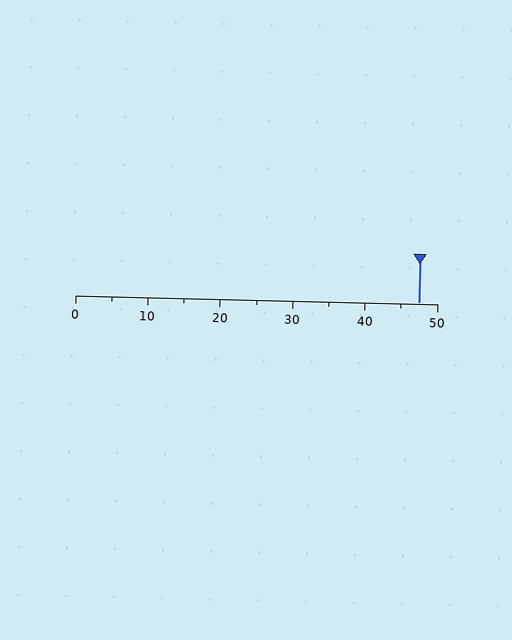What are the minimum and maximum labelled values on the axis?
The axis runs from 0 to 50.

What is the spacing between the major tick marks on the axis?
The major ticks are spaced 10 apart.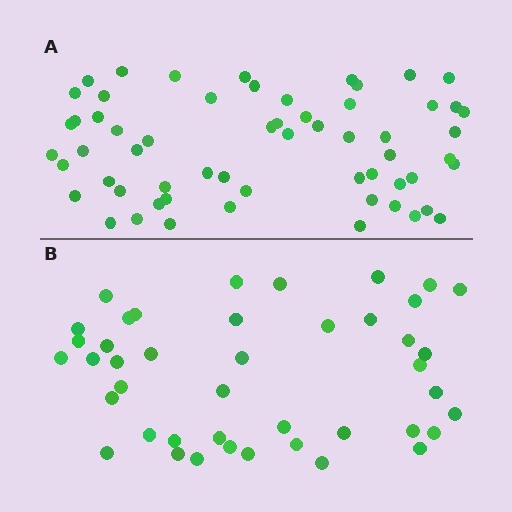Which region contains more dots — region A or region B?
Region A (the top region) has more dots.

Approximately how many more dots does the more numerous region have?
Region A has approximately 15 more dots than region B.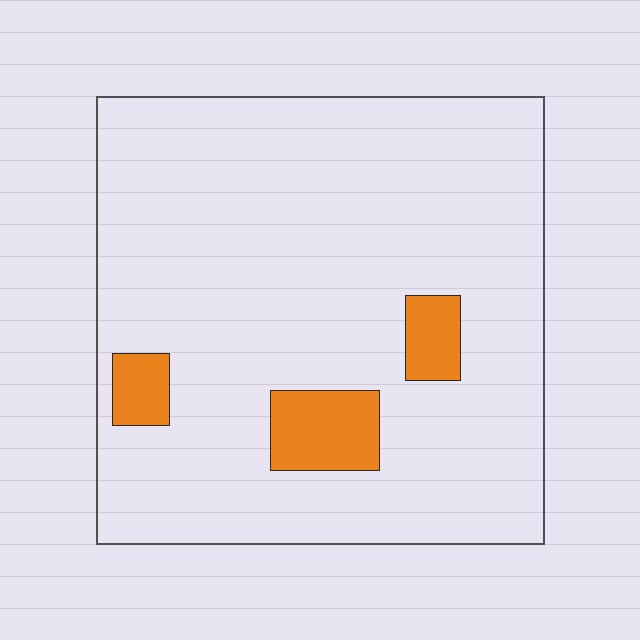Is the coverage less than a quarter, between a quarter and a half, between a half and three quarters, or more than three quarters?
Less than a quarter.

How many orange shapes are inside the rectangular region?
3.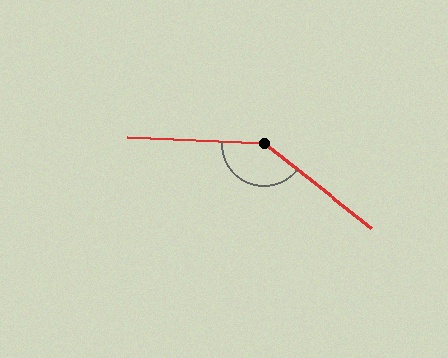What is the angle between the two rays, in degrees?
Approximately 145 degrees.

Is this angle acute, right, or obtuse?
It is obtuse.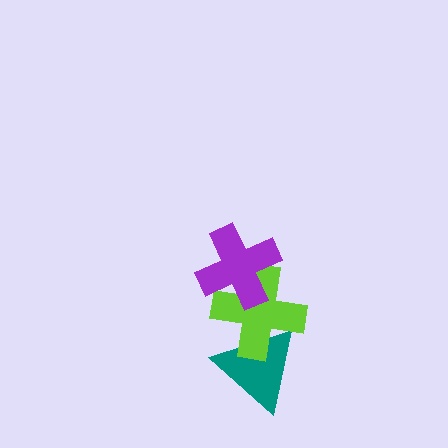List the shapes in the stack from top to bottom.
From top to bottom: the purple cross, the lime cross, the teal triangle.